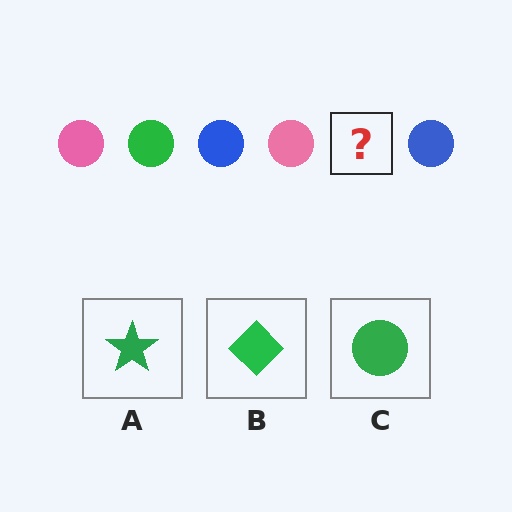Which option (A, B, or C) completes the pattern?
C.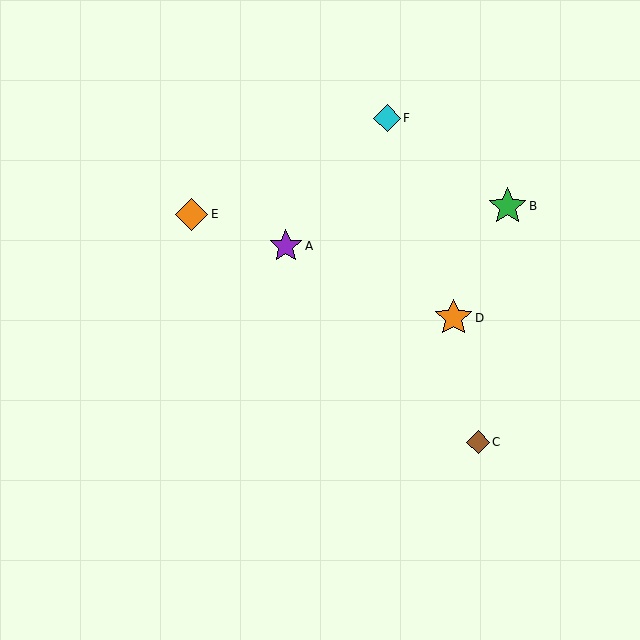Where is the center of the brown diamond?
The center of the brown diamond is at (478, 442).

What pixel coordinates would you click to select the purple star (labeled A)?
Click at (286, 246) to select the purple star A.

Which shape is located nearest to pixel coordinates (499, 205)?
The green star (labeled B) at (508, 206) is nearest to that location.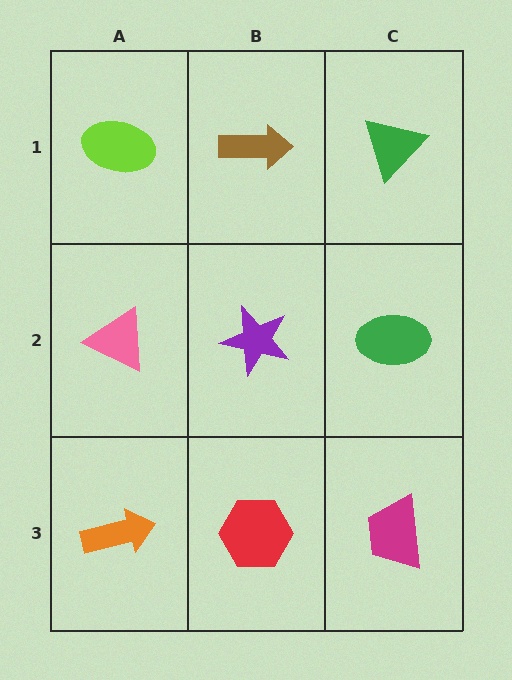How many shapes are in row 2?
3 shapes.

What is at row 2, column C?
A green ellipse.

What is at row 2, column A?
A pink triangle.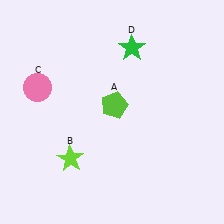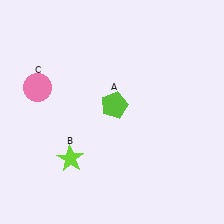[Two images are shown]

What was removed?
The green star (D) was removed in Image 2.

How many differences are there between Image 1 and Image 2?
There is 1 difference between the two images.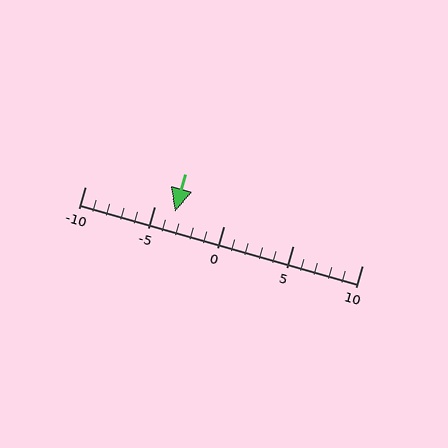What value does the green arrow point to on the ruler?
The green arrow points to approximately -4.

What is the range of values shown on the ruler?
The ruler shows values from -10 to 10.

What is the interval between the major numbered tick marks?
The major tick marks are spaced 5 units apart.